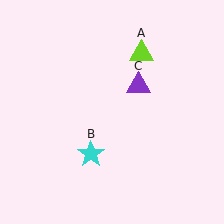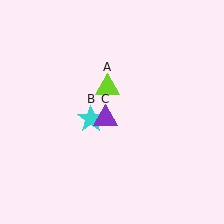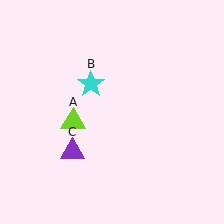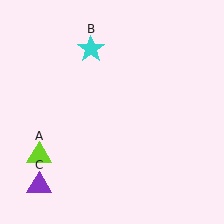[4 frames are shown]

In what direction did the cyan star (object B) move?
The cyan star (object B) moved up.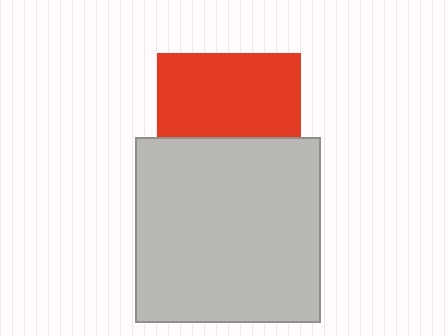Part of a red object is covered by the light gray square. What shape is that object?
It is a square.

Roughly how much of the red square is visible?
About half of it is visible (roughly 59%).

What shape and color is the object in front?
The object in front is a light gray square.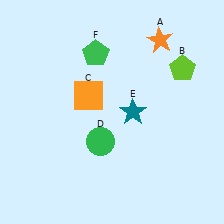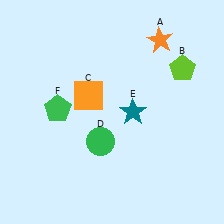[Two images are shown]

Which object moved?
The green pentagon (F) moved down.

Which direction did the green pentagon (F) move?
The green pentagon (F) moved down.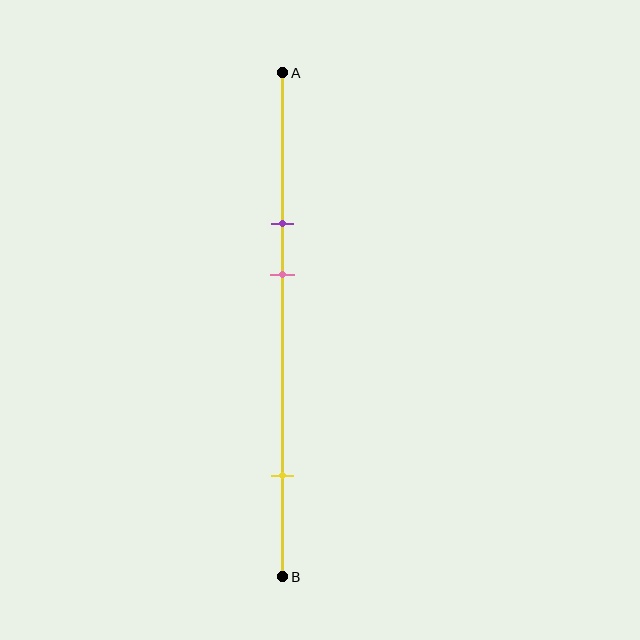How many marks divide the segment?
There are 3 marks dividing the segment.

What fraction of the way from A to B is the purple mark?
The purple mark is approximately 30% (0.3) of the way from A to B.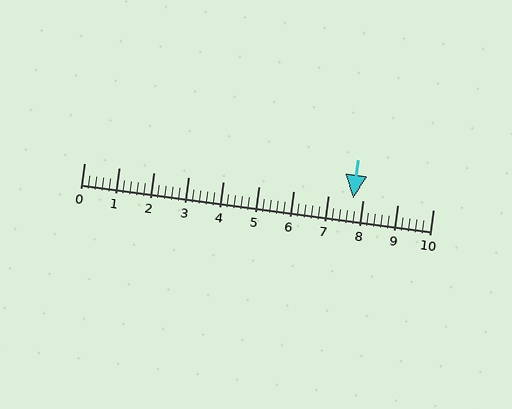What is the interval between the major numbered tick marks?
The major tick marks are spaced 1 units apart.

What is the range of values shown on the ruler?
The ruler shows values from 0 to 10.